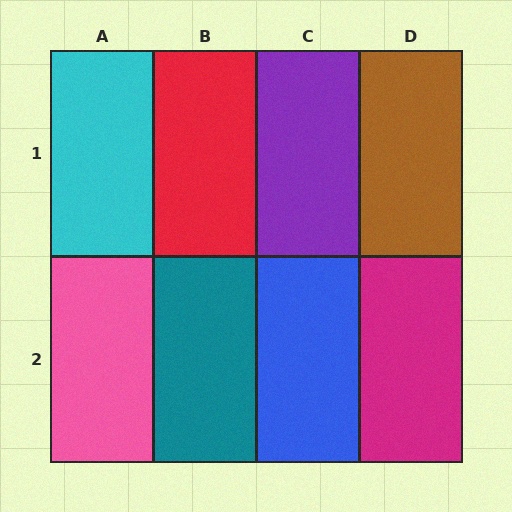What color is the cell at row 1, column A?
Cyan.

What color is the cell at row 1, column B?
Red.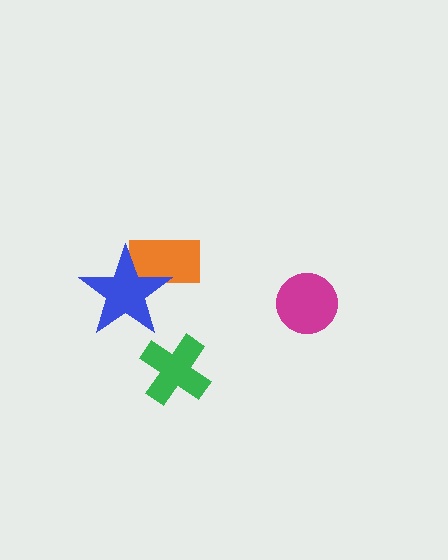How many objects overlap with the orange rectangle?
1 object overlaps with the orange rectangle.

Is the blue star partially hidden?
No, no other shape covers it.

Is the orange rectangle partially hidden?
Yes, it is partially covered by another shape.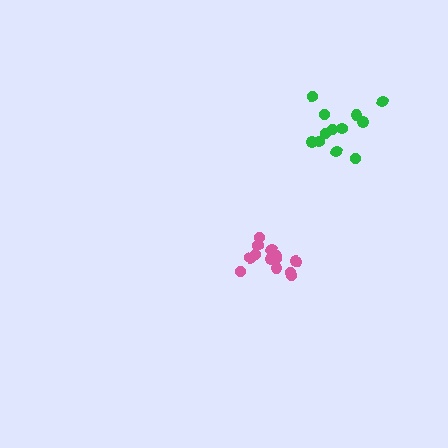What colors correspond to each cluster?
The clusters are colored: pink, green.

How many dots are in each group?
Group 1: 13 dots, Group 2: 12 dots (25 total).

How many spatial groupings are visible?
There are 2 spatial groupings.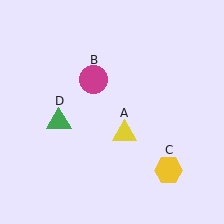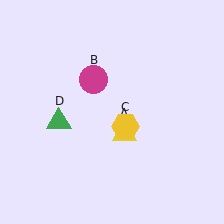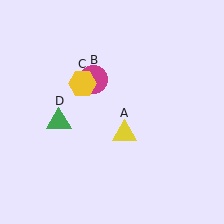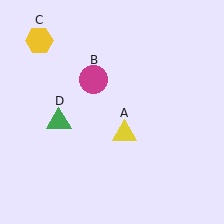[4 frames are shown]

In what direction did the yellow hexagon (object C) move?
The yellow hexagon (object C) moved up and to the left.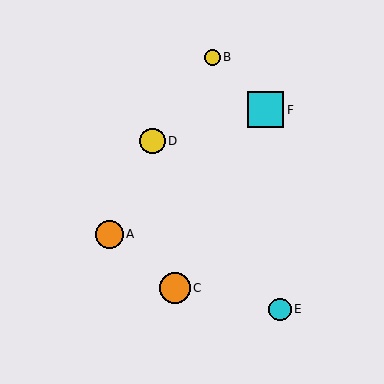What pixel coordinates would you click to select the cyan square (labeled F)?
Click at (266, 110) to select the cyan square F.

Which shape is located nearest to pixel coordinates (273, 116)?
The cyan square (labeled F) at (266, 110) is nearest to that location.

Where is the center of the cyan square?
The center of the cyan square is at (266, 110).